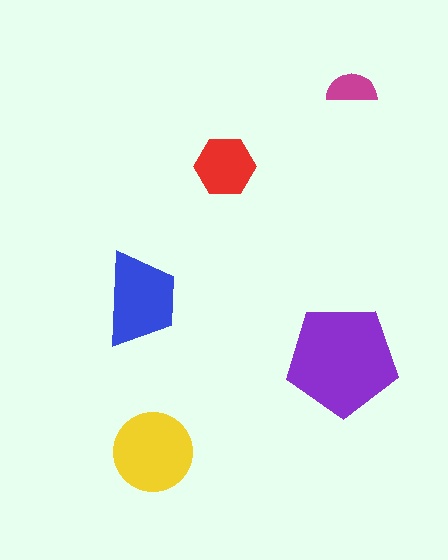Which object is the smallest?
The magenta semicircle.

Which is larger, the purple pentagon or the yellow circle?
The purple pentagon.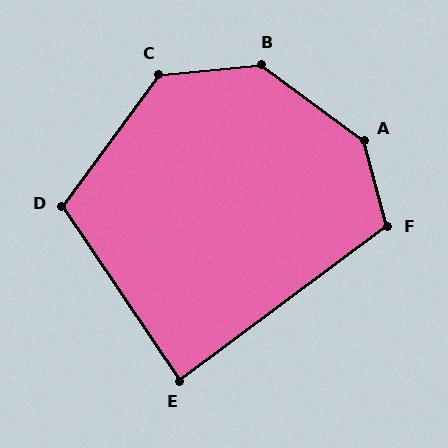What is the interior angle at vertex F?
Approximately 112 degrees (obtuse).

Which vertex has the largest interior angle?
A, at approximately 141 degrees.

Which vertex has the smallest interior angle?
E, at approximately 87 degrees.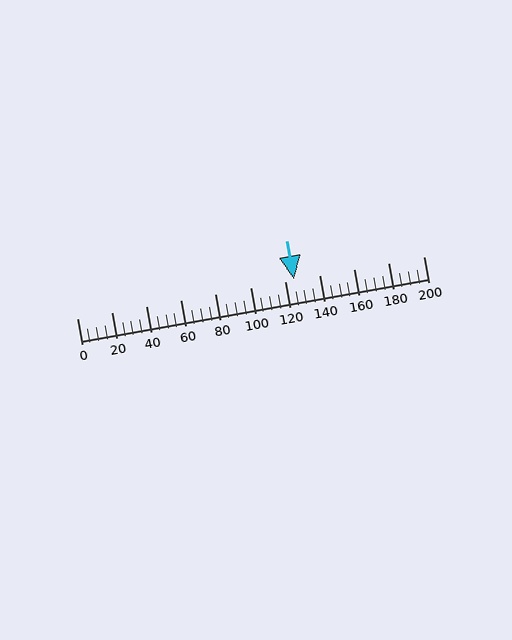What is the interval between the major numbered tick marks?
The major tick marks are spaced 20 units apart.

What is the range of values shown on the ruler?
The ruler shows values from 0 to 200.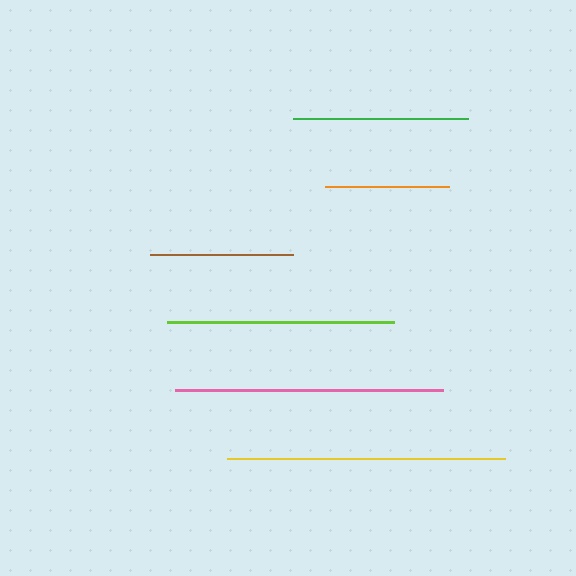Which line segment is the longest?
The yellow line is the longest at approximately 277 pixels.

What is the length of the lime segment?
The lime segment is approximately 227 pixels long.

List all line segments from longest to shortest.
From longest to shortest: yellow, pink, lime, green, brown, orange.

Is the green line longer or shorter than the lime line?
The lime line is longer than the green line.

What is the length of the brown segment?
The brown segment is approximately 143 pixels long.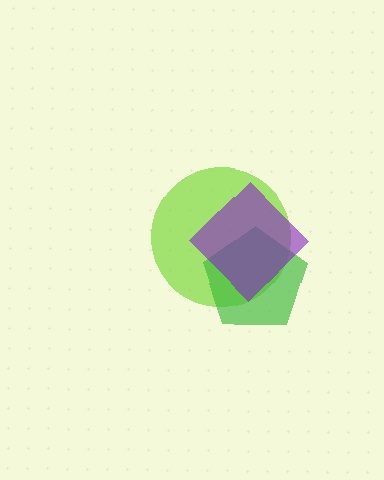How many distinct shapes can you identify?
There are 3 distinct shapes: a lime circle, a green pentagon, a purple diamond.